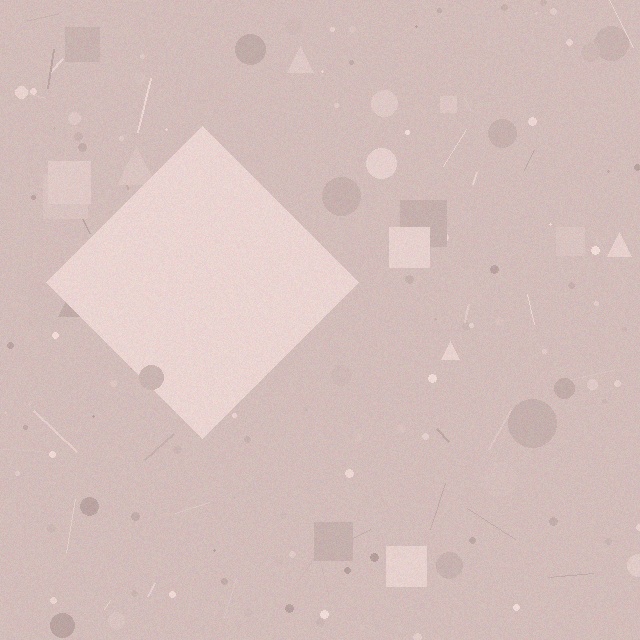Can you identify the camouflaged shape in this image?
The camouflaged shape is a diamond.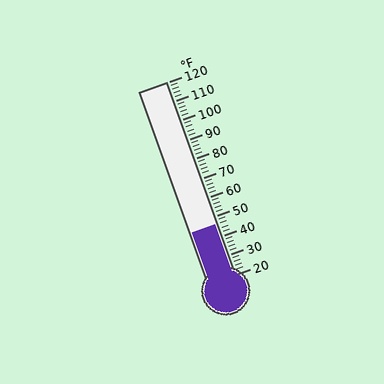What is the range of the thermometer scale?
The thermometer scale ranges from 20°F to 120°F.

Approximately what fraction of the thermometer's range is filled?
The thermometer is filled to approximately 25% of its range.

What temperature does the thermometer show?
The thermometer shows approximately 46°F.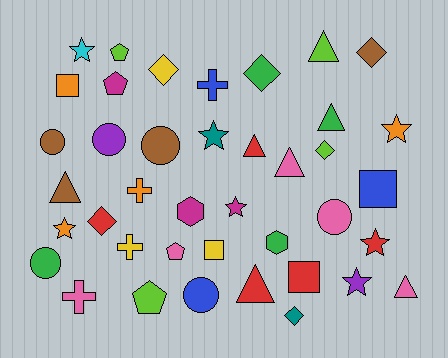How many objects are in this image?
There are 40 objects.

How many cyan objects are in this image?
There is 1 cyan object.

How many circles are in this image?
There are 6 circles.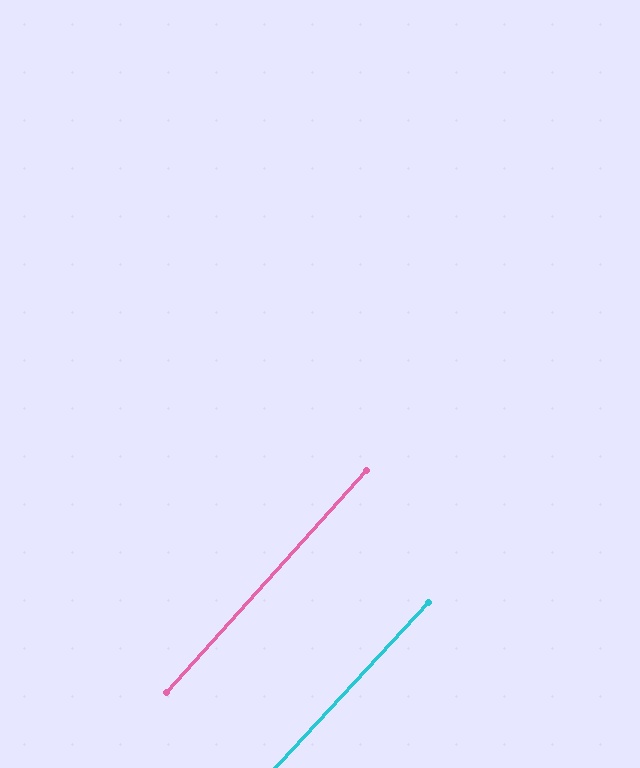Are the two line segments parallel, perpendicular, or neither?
Parallel — their directions differ by only 0.9°.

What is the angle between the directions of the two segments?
Approximately 1 degree.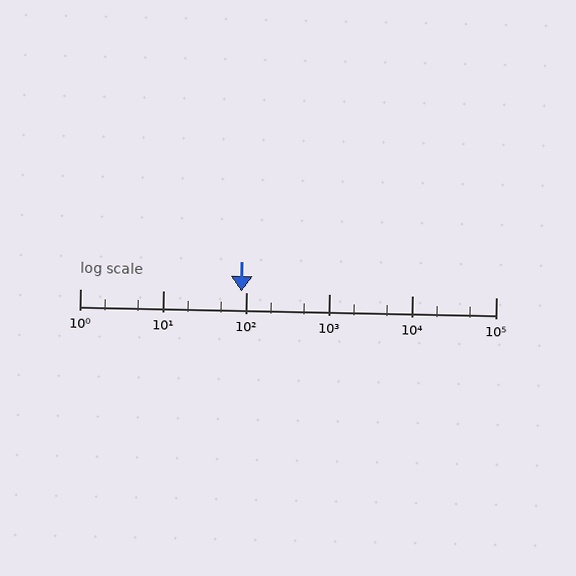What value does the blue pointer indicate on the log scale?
The pointer indicates approximately 88.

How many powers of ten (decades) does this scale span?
The scale spans 5 decades, from 1 to 100000.